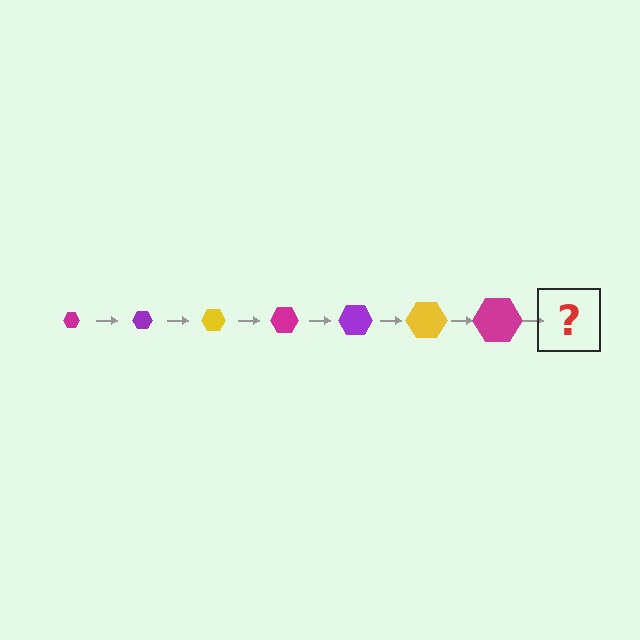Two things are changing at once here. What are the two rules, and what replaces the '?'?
The two rules are that the hexagon grows larger each step and the color cycles through magenta, purple, and yellow. The '?' should be a purple hexagon, larger than the previous one.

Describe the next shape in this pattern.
It should be a purple hexagon, larger than the previous one.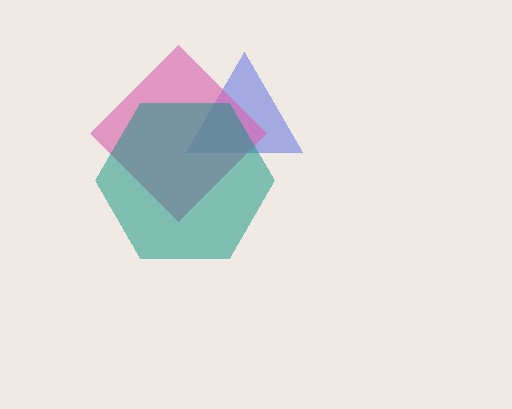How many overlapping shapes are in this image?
There are 3 overlapping shapes in the image.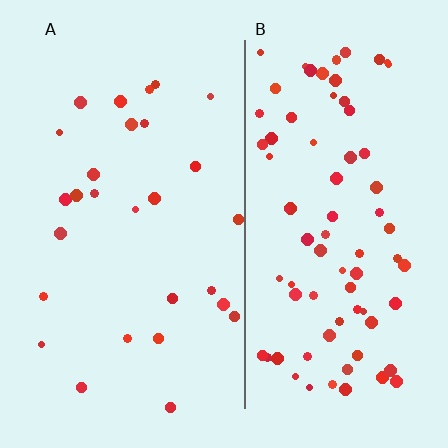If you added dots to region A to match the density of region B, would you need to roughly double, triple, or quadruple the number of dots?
Approximately triple.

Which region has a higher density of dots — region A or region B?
B (the right).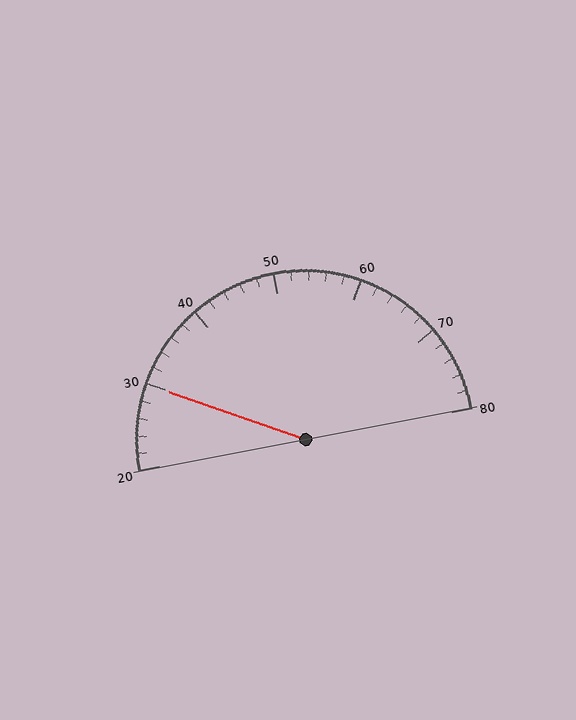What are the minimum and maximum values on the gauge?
The gauge ranges from 20 to 80.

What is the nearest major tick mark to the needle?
The nearest major tick mark is 30.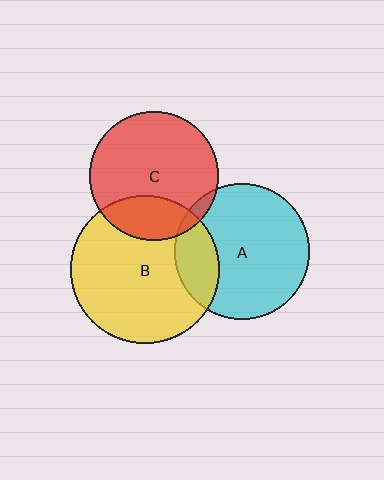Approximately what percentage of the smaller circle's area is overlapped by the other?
Approximately 20%.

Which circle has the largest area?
Circle B (yellow).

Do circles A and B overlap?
Yes.